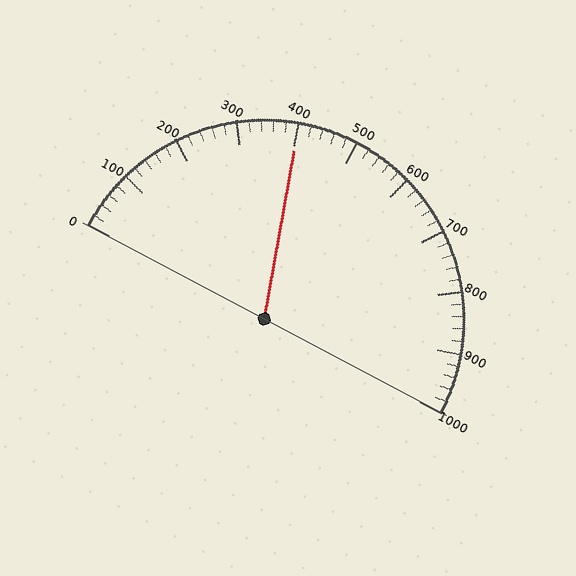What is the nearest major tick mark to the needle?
The nearest major tick mark is 400.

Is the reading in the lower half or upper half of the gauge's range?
The reading is in the lower half of the range (0 to 1000).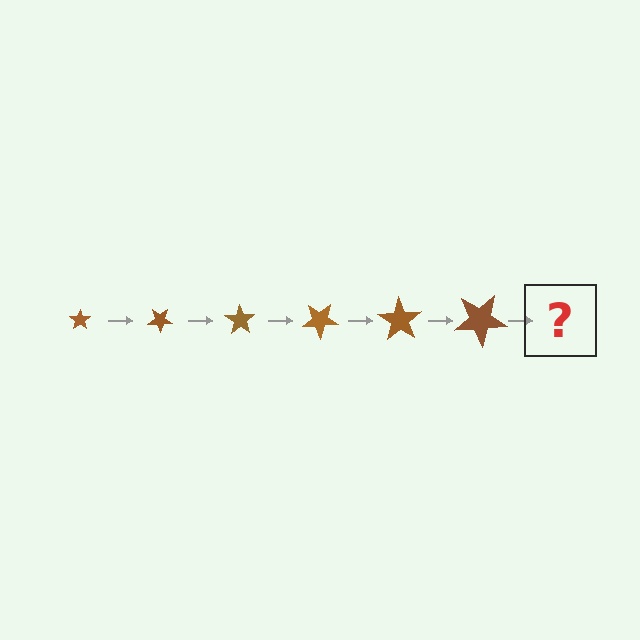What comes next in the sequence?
The next element should be a star, larger than the previous one and rotated 210 degrees from the start.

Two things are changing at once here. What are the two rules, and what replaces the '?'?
The two rules are that the star grows larger each step and it rotates 35 degrees each step. The '?' should be a star, larger than the previous one and rotated 210 degrees from the start.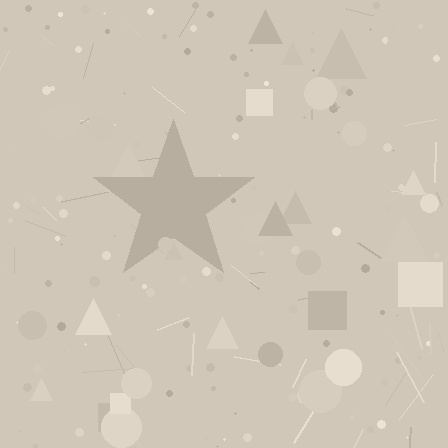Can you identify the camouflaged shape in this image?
The camouflaged shape is a star.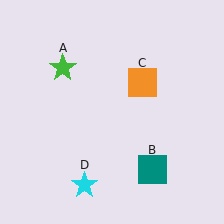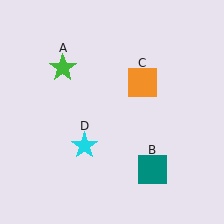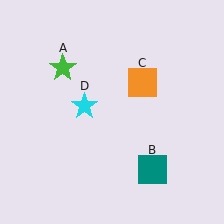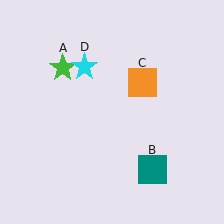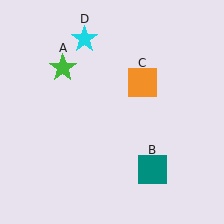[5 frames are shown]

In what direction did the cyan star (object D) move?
The cyan star (object D) moved up.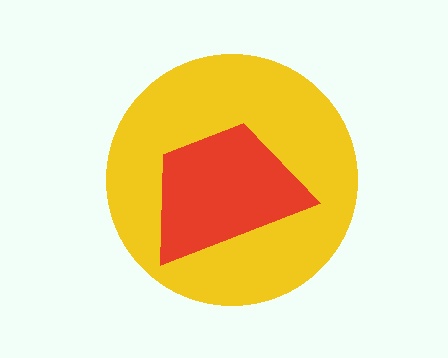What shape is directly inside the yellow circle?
The red trapezoid.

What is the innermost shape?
The red trapezoid.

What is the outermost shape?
The yellow circle.